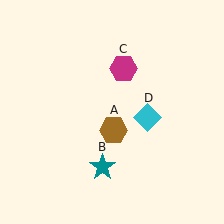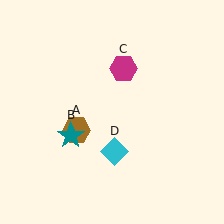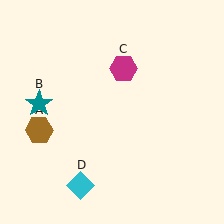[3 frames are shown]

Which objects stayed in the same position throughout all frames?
Magenta hexagon (object C) remained stationary.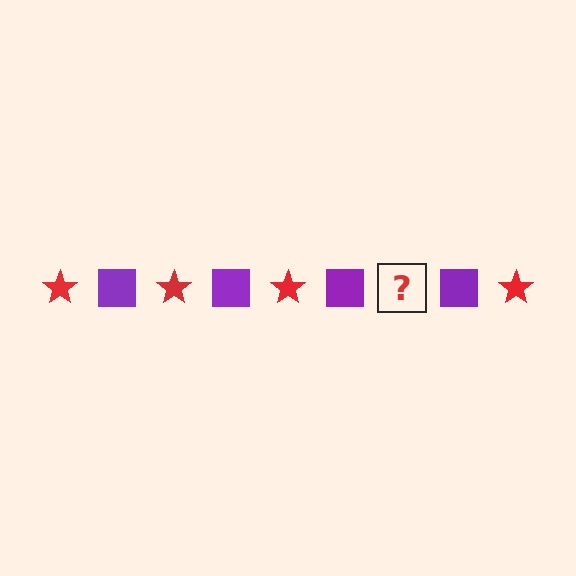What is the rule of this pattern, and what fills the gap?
The rule is that the pattern alternates between red star and purple square. The gap should be filled with a red star.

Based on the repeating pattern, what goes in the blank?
The blank should be a red star.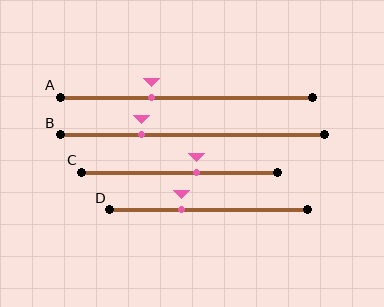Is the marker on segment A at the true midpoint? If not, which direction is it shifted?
No, the marker on segment A is shifted to the left by about 14% of the segment length.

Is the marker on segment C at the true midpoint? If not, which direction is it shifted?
No, the marker on segment C is shifted to the right by about 9% of the segment length.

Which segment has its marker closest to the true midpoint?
Segment C has its marker closest to the true midpoint.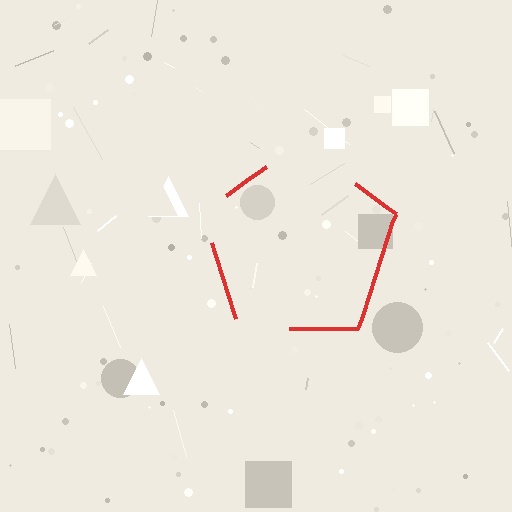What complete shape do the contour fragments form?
The contour fragments form a pentagon.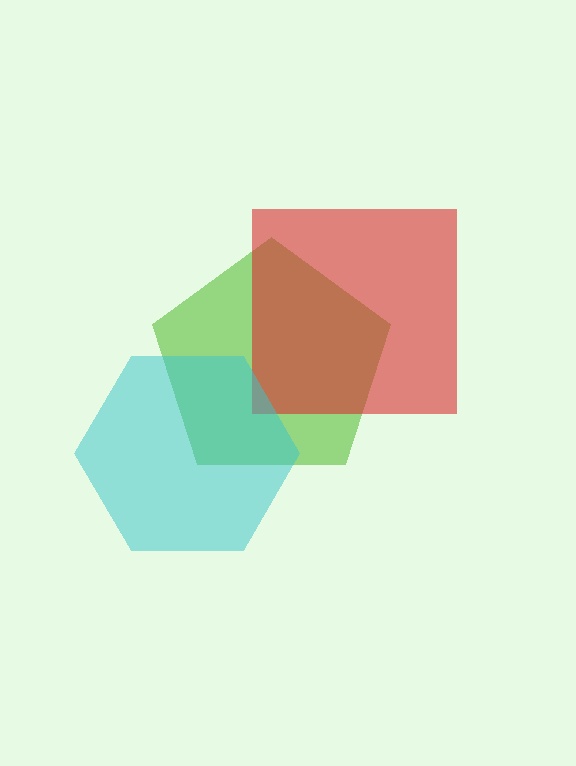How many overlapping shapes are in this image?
There are 3 overlapping shapes in the image.